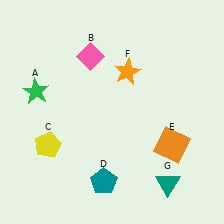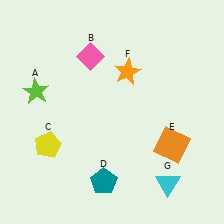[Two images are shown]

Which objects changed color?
A changed from green to lime. G changed from teal to cyan.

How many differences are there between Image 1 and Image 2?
There are 2 differences between the two images.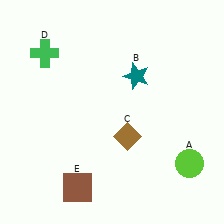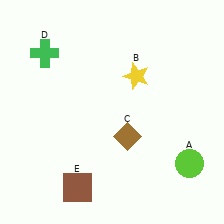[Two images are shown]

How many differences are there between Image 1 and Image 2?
There is 1 difference between the two images.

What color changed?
The star (B) changed from teal in Image 1 to yellow in Image 2.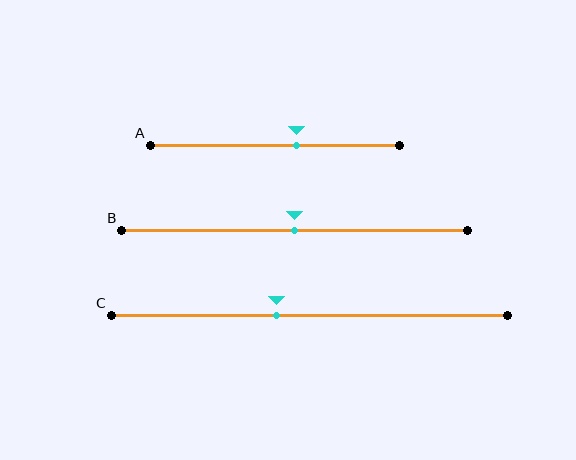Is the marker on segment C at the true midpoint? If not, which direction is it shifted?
No, the marker on segment C is shifted to the left by about 8% of the segment length.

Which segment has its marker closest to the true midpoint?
Segment B has its marker closest to the true midpoint.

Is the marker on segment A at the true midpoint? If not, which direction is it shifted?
No, the marker on segment A is shifted to the right by about 8% of the segment length.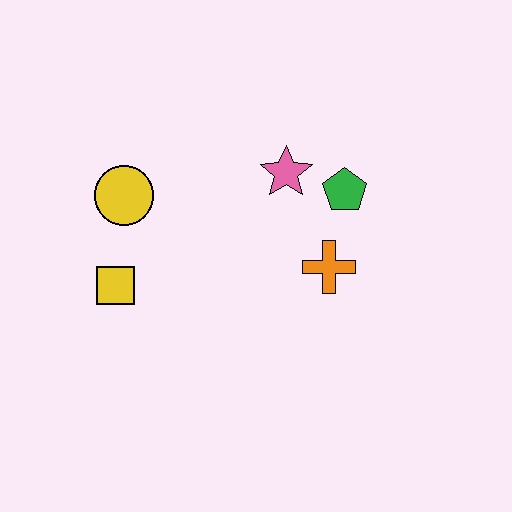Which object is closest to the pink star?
The green pentagon is closest to the pink star.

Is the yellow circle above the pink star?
No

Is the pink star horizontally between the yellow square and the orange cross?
Yes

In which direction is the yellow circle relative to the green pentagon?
The yellow circle is to the left of the green pentagon.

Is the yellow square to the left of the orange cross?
Yes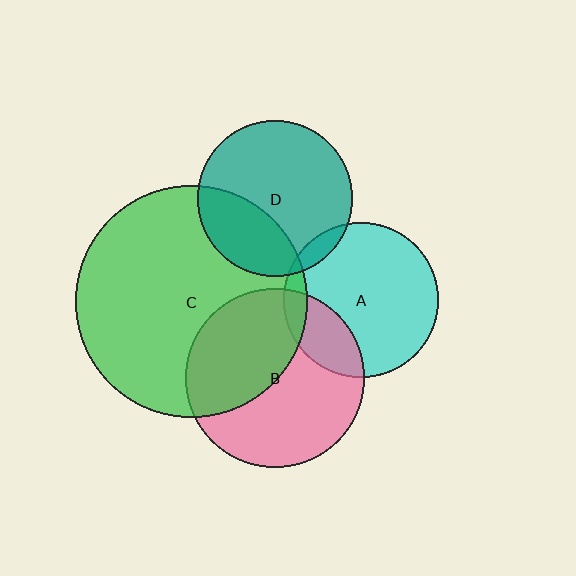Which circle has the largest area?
Circle C (green).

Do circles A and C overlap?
Yes.